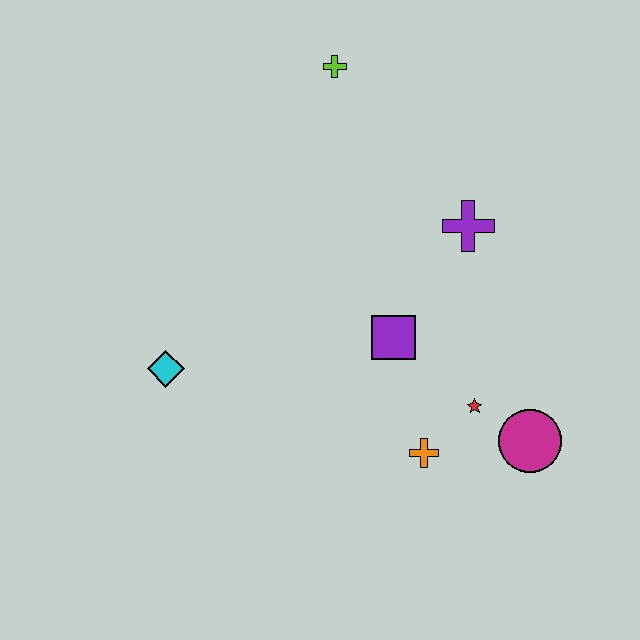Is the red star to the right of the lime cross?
Yes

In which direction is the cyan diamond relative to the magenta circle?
The cyan diamond is to the left of the magenta circle.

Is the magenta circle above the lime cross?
No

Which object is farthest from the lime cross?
The magenta circle is farthest from the lime cross.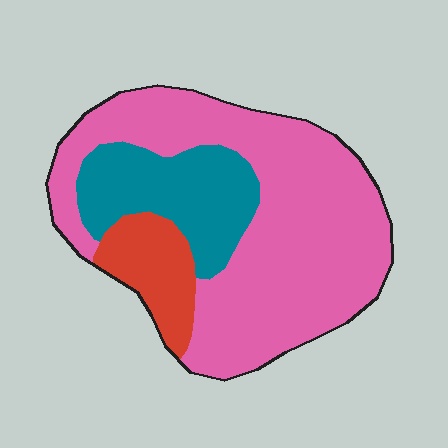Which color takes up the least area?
Red, at roughly 10%.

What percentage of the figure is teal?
Teal takes up about one fifth (1/5) of the figure.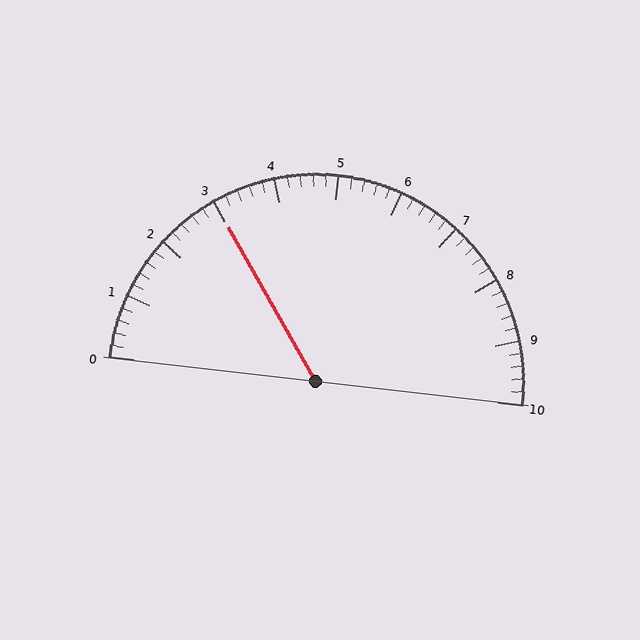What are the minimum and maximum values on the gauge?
The gauge ranges from 0 to 10.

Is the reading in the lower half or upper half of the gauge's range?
The reading is in the lower half of the range (0 to 10).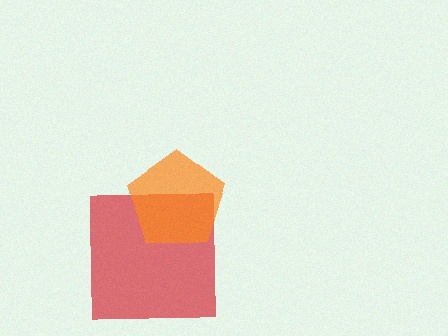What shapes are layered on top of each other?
The layered shapes are: a red square, an orange pentagon.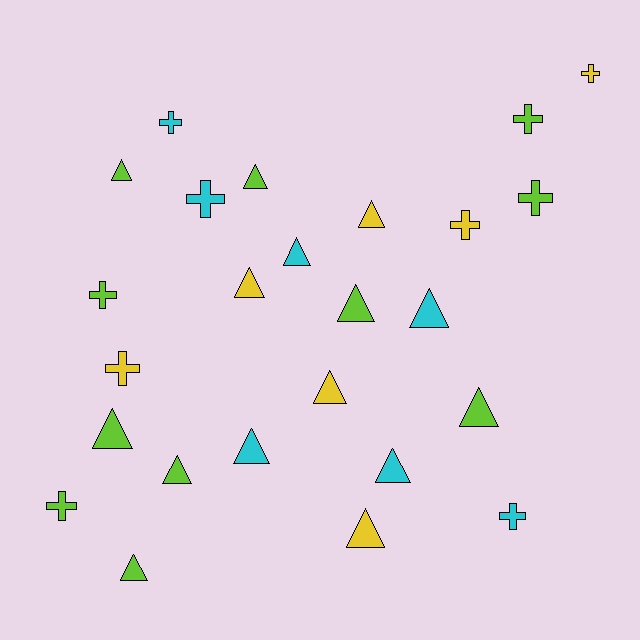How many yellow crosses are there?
There are 3 yellow crosses.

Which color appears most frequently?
Lime, with 11 objects.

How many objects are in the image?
There are 25 objects.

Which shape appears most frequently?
Triangle, with 15 objects.